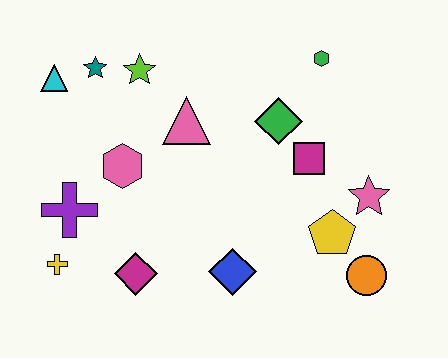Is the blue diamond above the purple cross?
No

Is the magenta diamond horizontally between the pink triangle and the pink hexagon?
Yes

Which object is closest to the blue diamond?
The magenta diamond is closest to the blue diamond.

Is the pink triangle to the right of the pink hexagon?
Yes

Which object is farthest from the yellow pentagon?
The cyan triangle is farthest from the yellow pentagon.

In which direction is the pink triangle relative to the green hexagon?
The pink triangle is to the left of the green hexagon.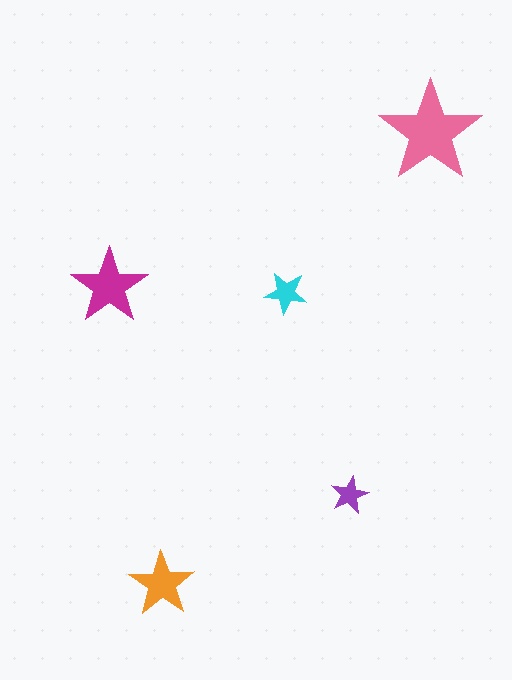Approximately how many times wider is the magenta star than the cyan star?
About 2 times wider.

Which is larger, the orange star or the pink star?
The pink one.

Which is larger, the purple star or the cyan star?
The cyan one.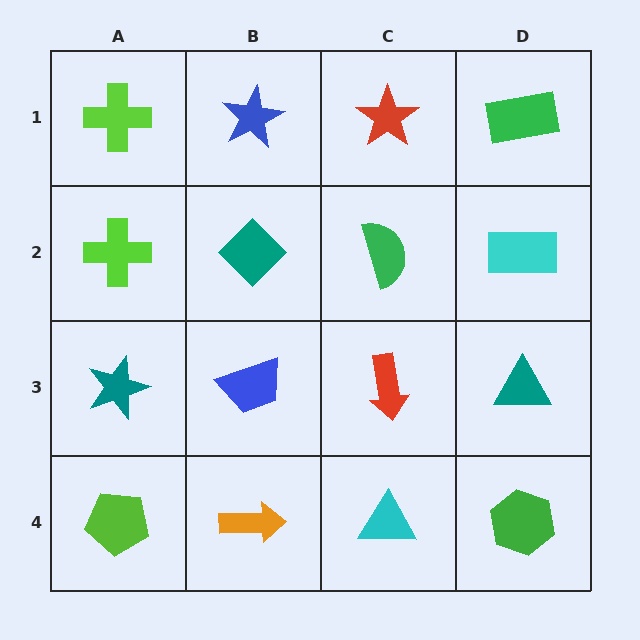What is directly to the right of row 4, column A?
An orange arrow.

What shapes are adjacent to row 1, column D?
A cyan rectangle (row 2, column D), a red star (row 1, column C).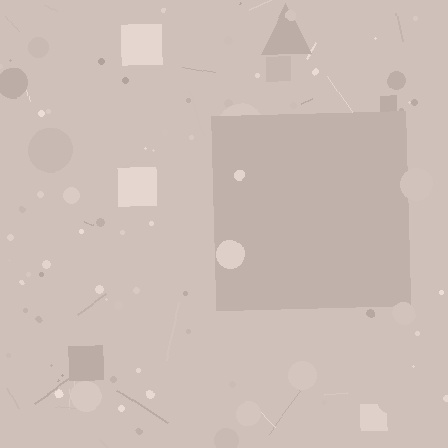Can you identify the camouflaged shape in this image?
The camouflaged shape is a square.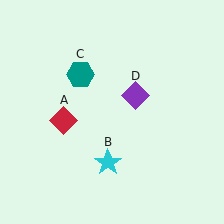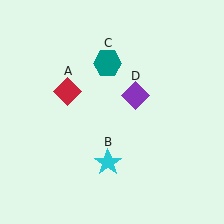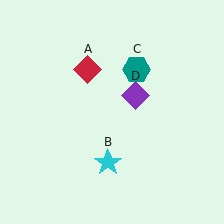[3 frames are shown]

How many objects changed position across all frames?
2 objects changed position: red diamond (object A), teal hexagon (object C).